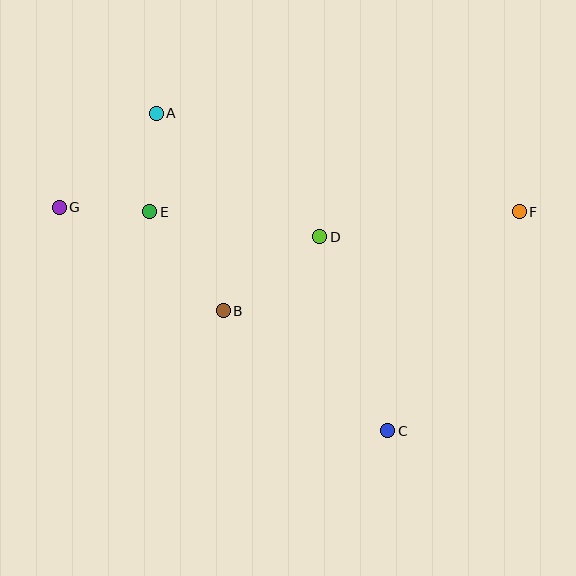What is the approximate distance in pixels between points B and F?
The distance between B and F is approximately 312 pixels.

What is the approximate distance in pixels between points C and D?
The distance between C and D is approximately 206 pixels.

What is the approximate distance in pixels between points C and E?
The distance between C and E is approximately 323 pixels.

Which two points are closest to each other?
Points E and G are closest to each other.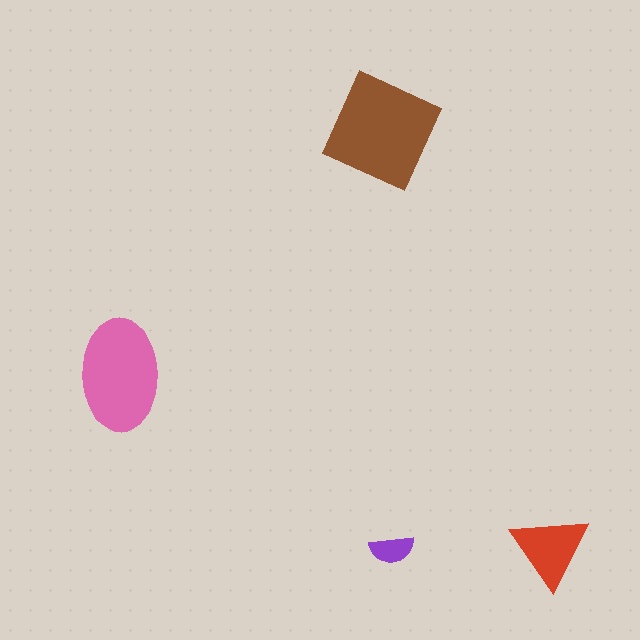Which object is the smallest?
The purple semicircle.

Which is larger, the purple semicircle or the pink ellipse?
The pink ellipse.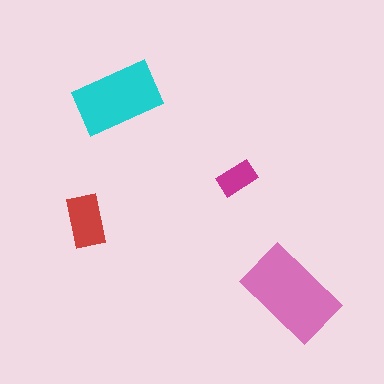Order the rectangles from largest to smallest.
the pink one, the cyan one, the red one, the magenta one.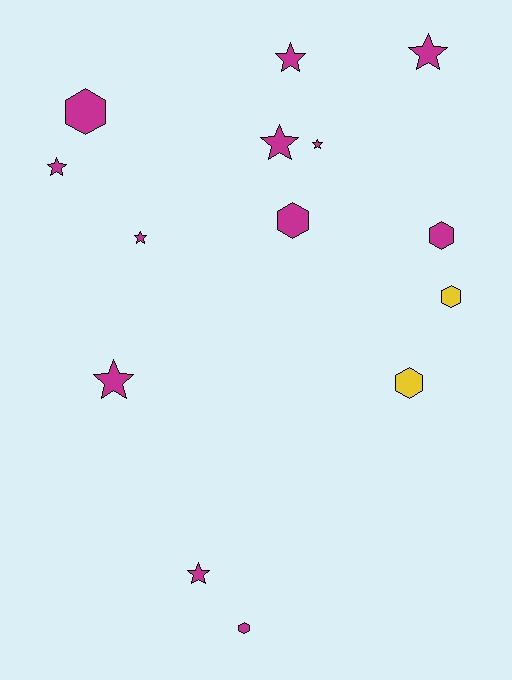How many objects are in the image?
There are 14 objects.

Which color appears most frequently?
Magenta, with 12 objects.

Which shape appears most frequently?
Star, with 8 objects.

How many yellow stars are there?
There are no yellow stars.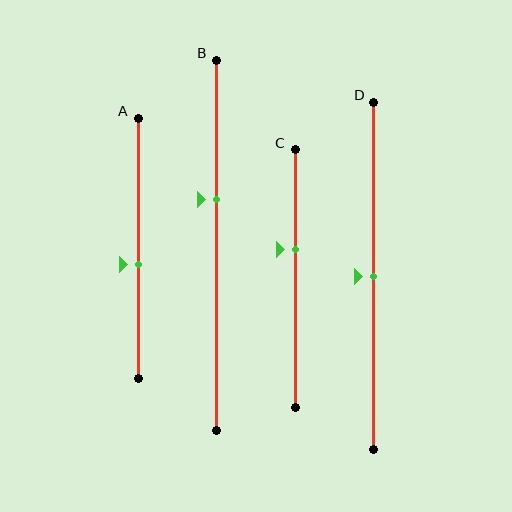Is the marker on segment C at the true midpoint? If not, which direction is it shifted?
No, the marker on segment C is shifted upward by about 11% of the segment length.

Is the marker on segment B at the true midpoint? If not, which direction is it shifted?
No, the marker on segment B is shifted upward by about 12% of the segment length.